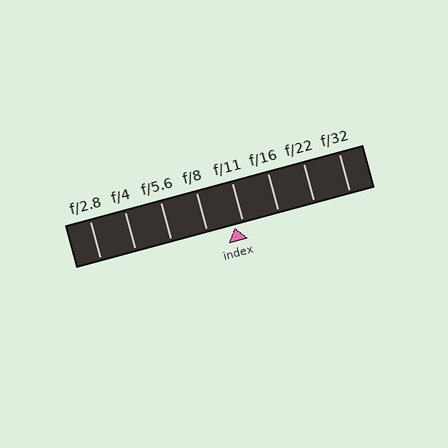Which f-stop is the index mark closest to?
The index mark is closest to f/11.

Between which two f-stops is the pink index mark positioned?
The index mark is between f/8 and f/11.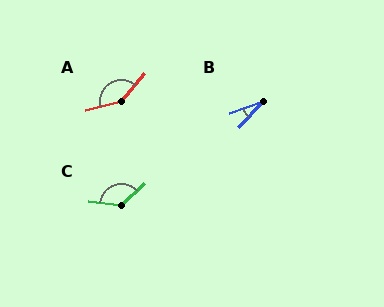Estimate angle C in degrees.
Approximately 130 degrees.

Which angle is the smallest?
B, at approximately 27 degrees.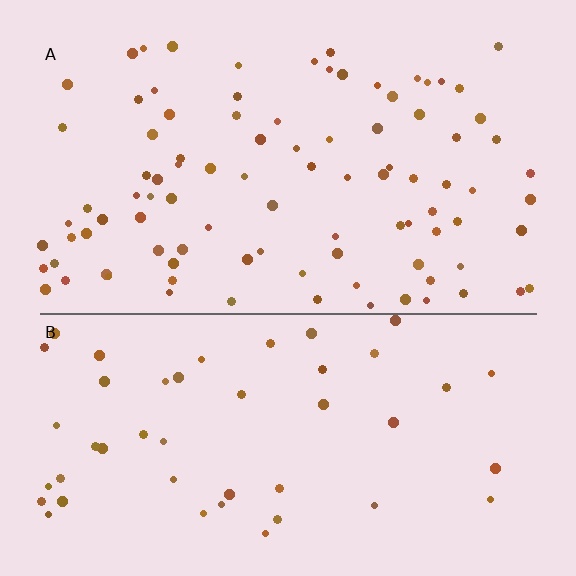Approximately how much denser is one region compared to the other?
Approximately 2.0× — region A over region B.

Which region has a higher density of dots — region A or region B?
A (the top).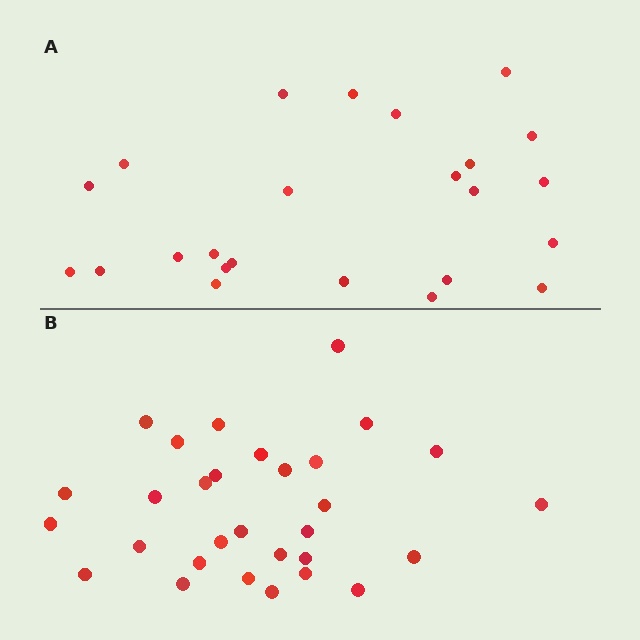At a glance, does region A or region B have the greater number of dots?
Region B (the bottom region) has more dots.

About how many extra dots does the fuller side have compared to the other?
Region B has about 6 more dots than region A.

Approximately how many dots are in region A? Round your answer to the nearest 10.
About 20 dots. (The exact count is 24, which rounds to 20.)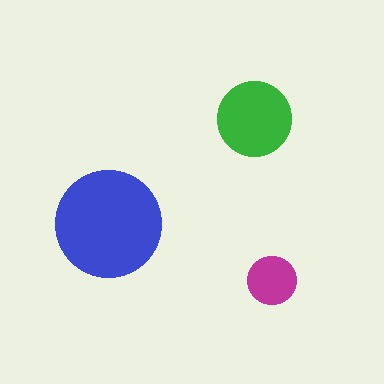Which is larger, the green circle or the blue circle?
The blue one.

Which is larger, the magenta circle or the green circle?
The green one.